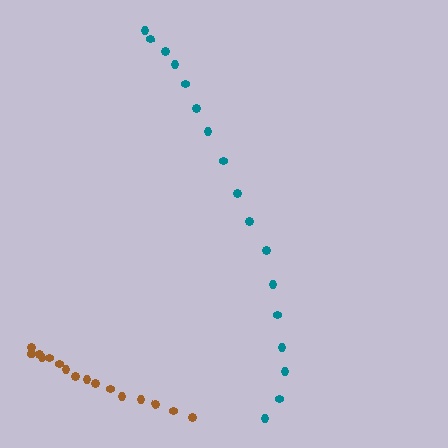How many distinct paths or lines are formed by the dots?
There are 2 distinct paths.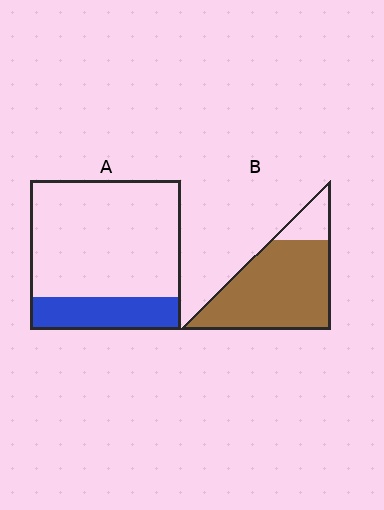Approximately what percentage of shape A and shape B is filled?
A is approximately 20% and B is approximately 85%.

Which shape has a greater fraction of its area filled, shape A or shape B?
Shape B.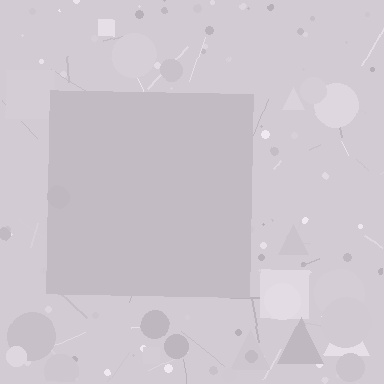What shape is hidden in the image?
A square is hidden in the image.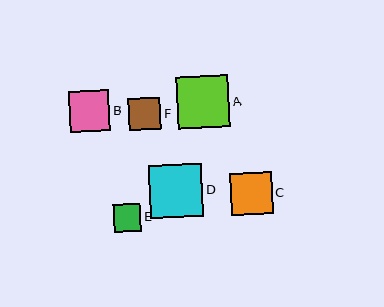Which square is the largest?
Square D is the largest with a size of approximately 53 pixels.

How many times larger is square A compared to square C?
Square A is approximately 1.3 times the size of square C.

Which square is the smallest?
Square E is the smallest with a size of approximately 28 pixels.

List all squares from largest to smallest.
From largest to smallest: D, A, C, B, F, E.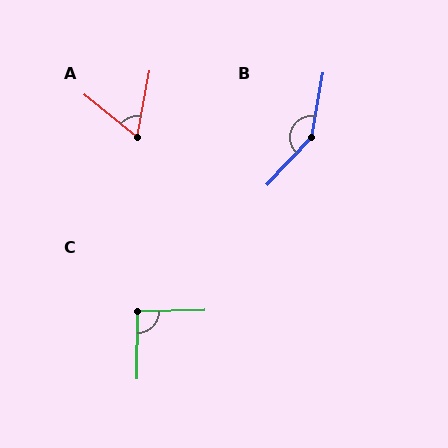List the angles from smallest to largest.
A (62°), C (91°), B (147°).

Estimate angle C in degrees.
Approximately 91 degrees.